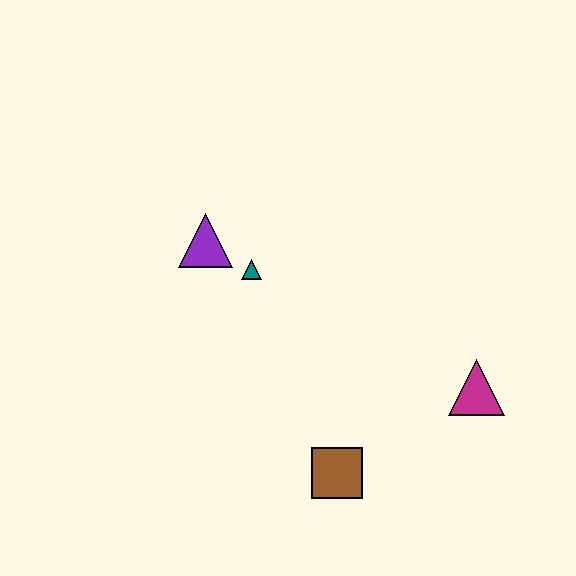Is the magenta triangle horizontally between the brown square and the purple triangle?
No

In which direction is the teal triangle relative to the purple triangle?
The teal triangle is to the right of the purple triangle.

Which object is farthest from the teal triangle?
The magenta triangle is farthest from the teal triangle.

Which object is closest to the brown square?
The magenta triangle is closest to the brown square.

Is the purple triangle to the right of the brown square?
No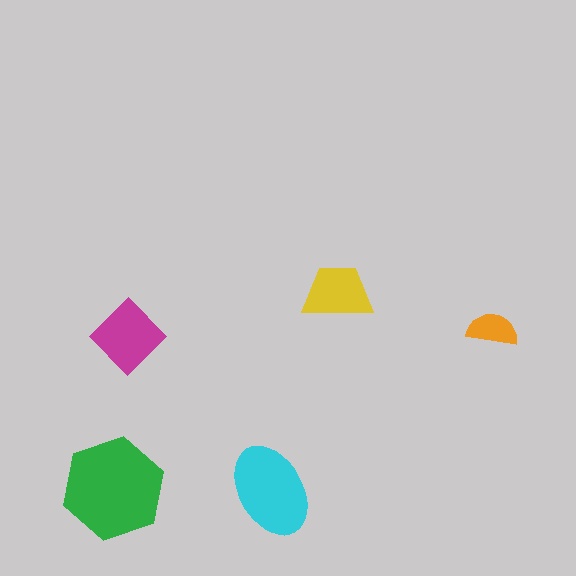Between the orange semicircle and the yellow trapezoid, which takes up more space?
The yellow trapezoid.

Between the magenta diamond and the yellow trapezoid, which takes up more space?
The magenta diamond.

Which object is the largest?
The green hexagon.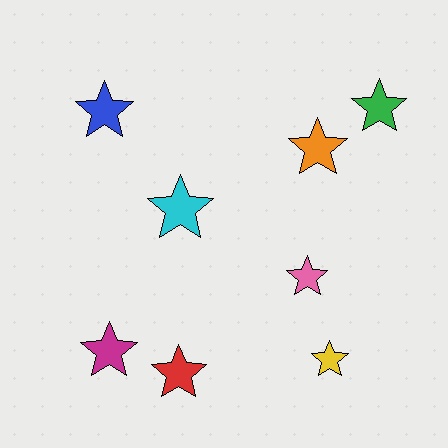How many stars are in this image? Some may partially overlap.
There are 8 stars.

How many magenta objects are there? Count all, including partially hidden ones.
There is 1 magenta object.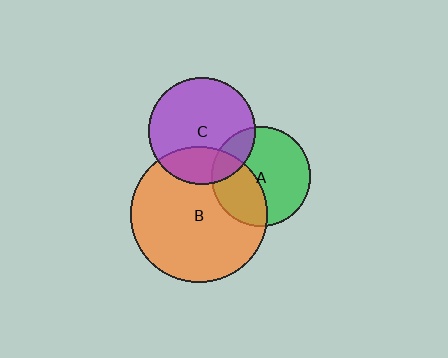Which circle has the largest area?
Circle B (orange).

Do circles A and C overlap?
Yes.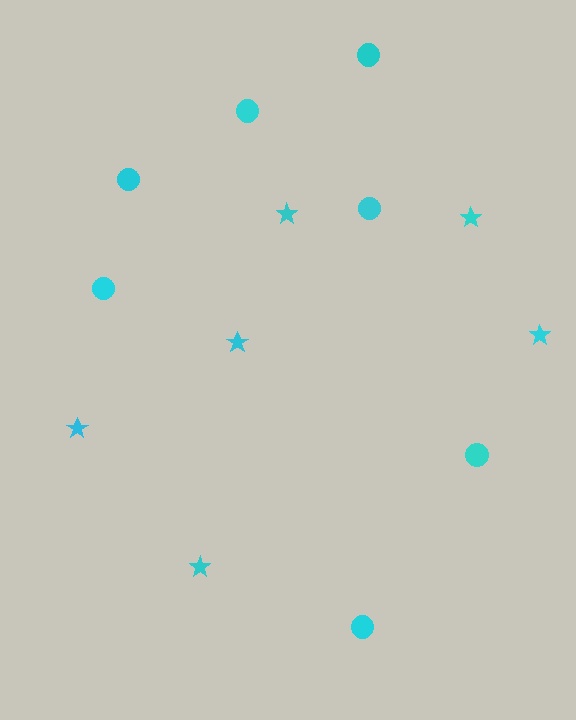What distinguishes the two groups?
There are 2 groups: one group of stars (6) and one group of circles (7).